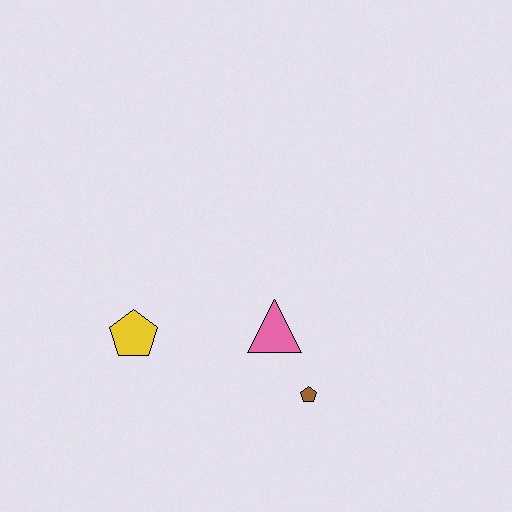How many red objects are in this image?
There are no red objects.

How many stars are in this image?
There are no stars.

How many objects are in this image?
There are 3 objects.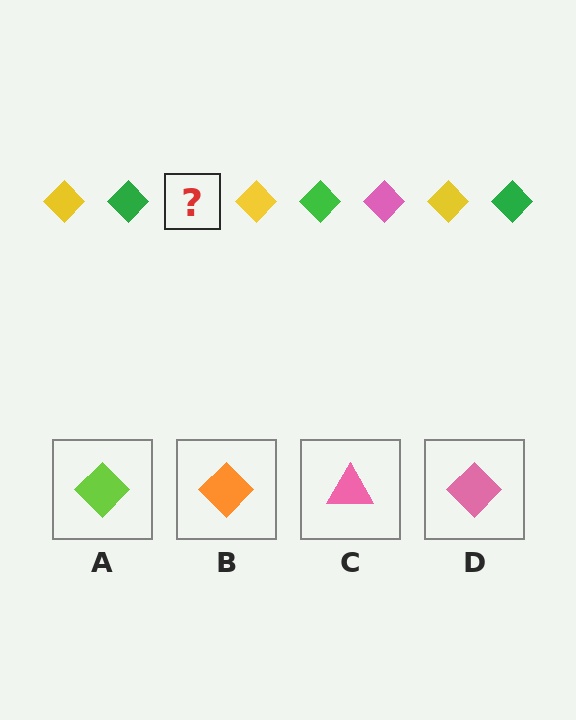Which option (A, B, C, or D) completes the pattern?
D.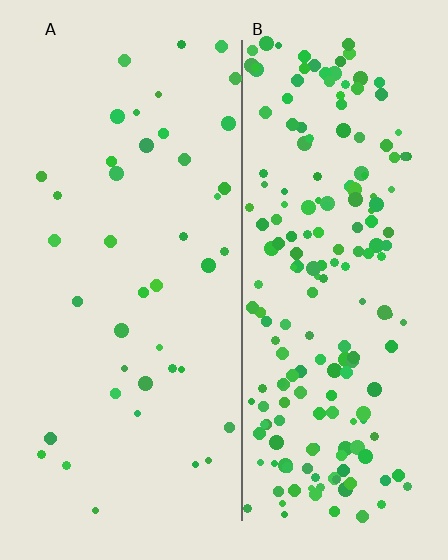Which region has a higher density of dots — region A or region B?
B (the right).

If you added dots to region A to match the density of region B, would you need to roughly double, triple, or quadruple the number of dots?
Approximately quadruple.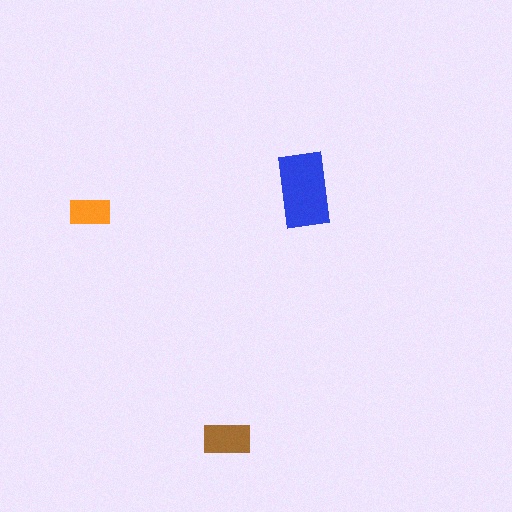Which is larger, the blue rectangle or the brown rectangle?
The blue one.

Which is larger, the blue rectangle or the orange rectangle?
The blue one.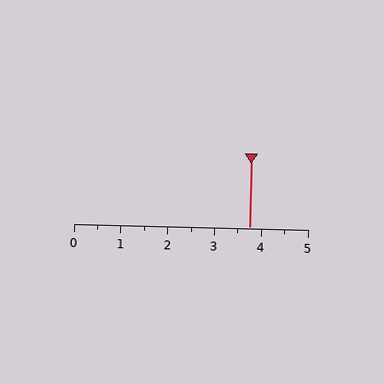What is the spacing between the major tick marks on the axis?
The major ticks are spaced 1 apart.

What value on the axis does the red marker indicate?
The marker indicates approximately 3.8.